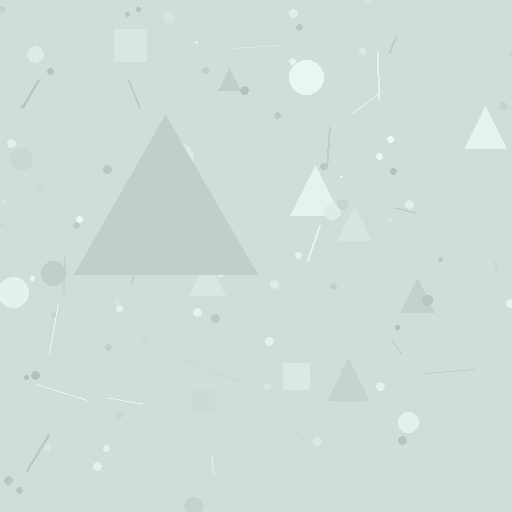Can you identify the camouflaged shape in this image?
The camouflaged shape is a triangle.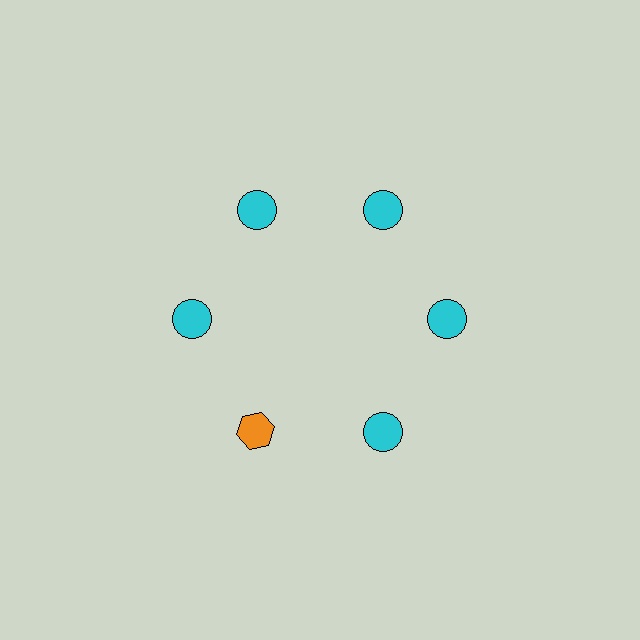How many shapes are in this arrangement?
There are 6 shapes arranged in a ring pattern.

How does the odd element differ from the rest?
It differs in both color (orange instead of cyan) and shape (hexagon instead of circle).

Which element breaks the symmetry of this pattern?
The orange hexagon at roughly the 7 o'clock position breaks the symmetry. All other shapes are cyan circles.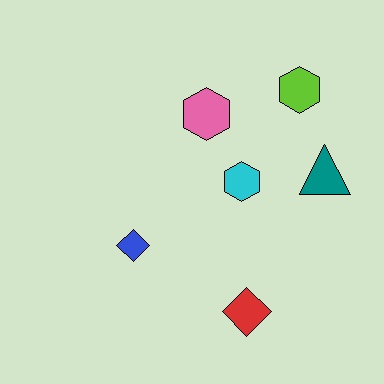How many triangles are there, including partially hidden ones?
There is 1 triangle.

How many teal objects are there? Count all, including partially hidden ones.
There is 1 teal object.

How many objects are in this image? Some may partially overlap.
There are 6 objects.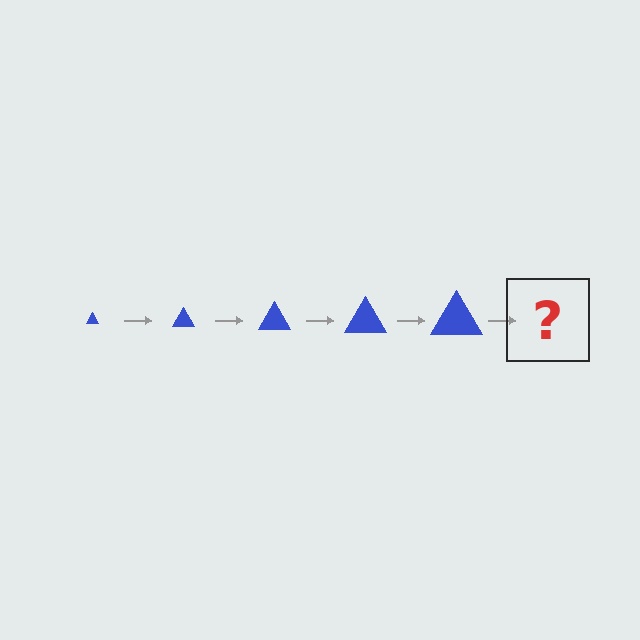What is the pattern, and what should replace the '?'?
The pattern is that the triangle gets progressively larger each step. The '?' should be a blue triangle, larger than the previous one.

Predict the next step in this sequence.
The next step is a blue triangle, larger than the previous one.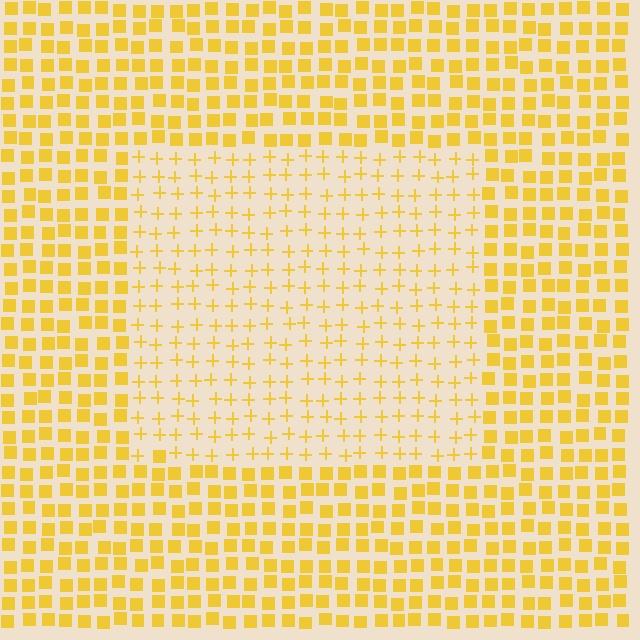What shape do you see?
I see a rectangle.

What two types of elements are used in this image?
The image uses plus signs inside the rectangle region and squares outside it.